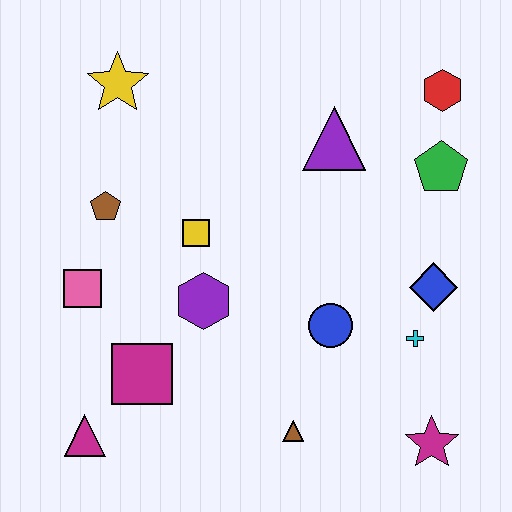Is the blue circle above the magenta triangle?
Yes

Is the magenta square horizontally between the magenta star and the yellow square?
No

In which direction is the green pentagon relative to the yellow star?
The green pentagon is to the right of the yellow star.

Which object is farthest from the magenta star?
The yellow star is farthest from the magenta star.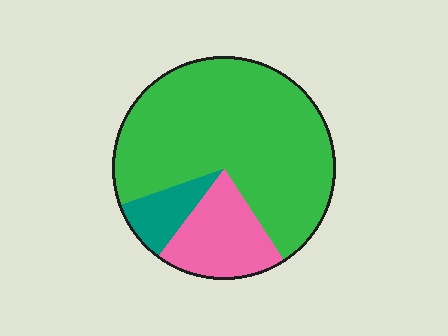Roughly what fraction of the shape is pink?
Pink covers roughly 20% of the shape.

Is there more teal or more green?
Green.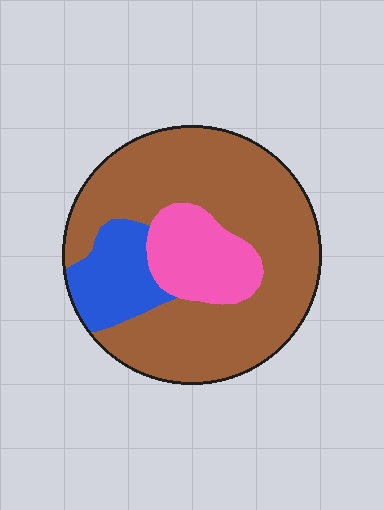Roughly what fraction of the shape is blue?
Blue takes up about one eighth (1/8) of the shape.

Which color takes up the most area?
Brown, at roughly 70%.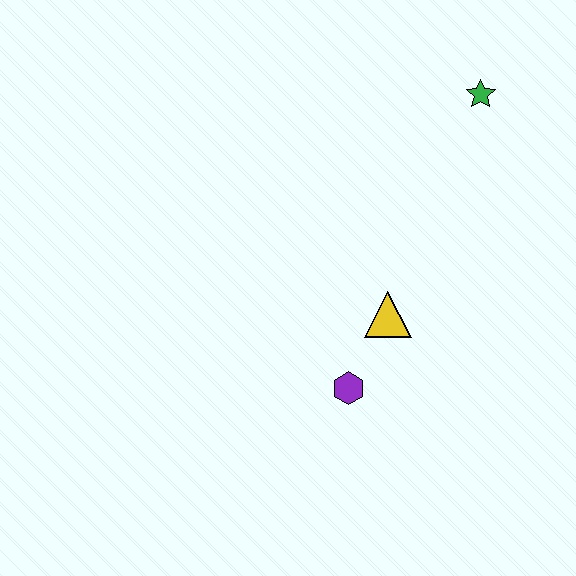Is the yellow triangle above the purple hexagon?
Yes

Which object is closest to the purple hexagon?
The yellow triangle is closest to the purple hexagon.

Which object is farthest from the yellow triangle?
The green star is farthest from the yellow triangle.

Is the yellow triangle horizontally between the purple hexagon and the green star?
Yes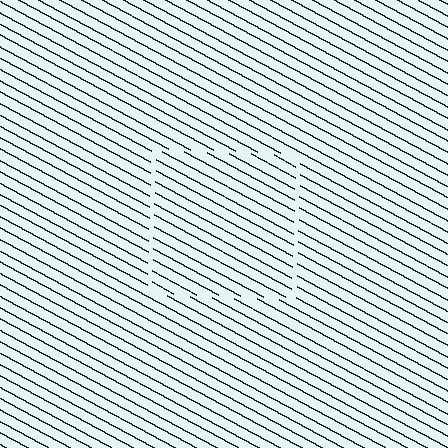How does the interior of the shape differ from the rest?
The interior of the shape contains the same grating, shifted by half a period — the contour is defined by the phase discontinuity where line-ends from the inner and outer gratings abut.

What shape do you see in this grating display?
An illusory square. The interior of the shape contains the same grating, shifted by half a period — the contour is defined by the phase discontinuity where line-ends from the inner and outer gratings abut.